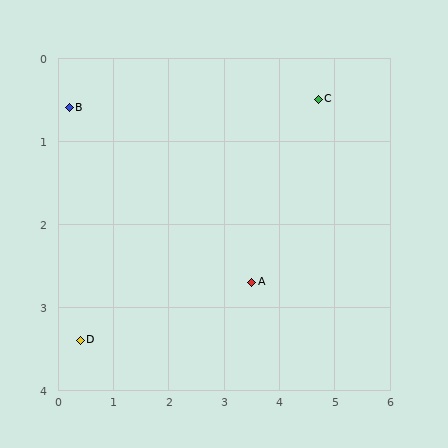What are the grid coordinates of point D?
Point D is at approximately (0.4, 3.4).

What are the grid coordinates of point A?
Point A is at approximately (3.5, 2.7).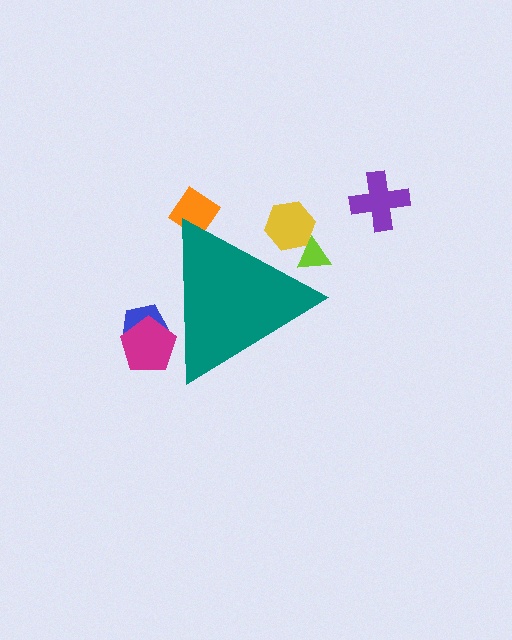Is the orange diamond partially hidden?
Yes, the orange diamond is partially hidden behind the teal triangle.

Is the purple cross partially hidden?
No, the purple cross is fully visible.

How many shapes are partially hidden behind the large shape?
5 shapes are partially hidden.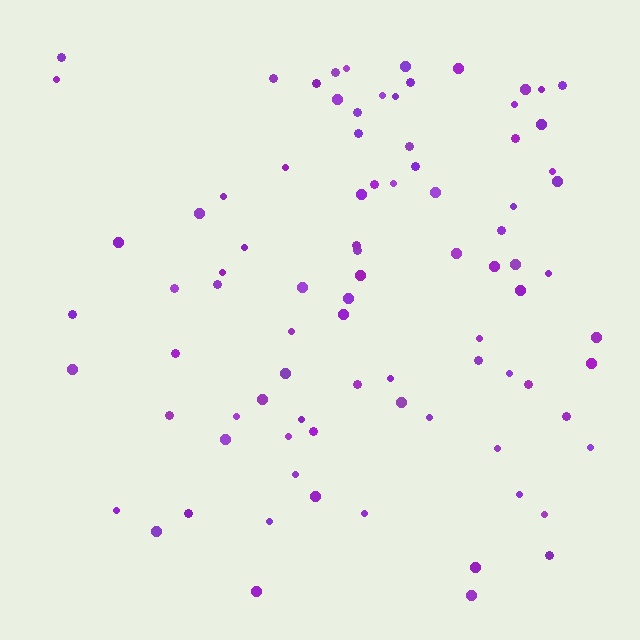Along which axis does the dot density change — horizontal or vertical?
Horizontal.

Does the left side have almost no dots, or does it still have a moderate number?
Still a moderate number, just noticeably fewer than the right.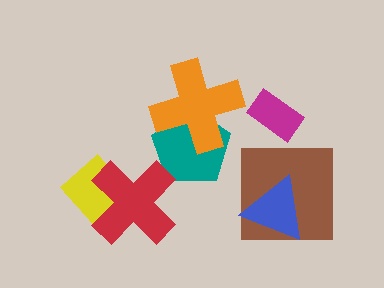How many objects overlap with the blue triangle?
1 object overlaps with the blue triangle.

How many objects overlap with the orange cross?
1 object overlaps with the orange cross.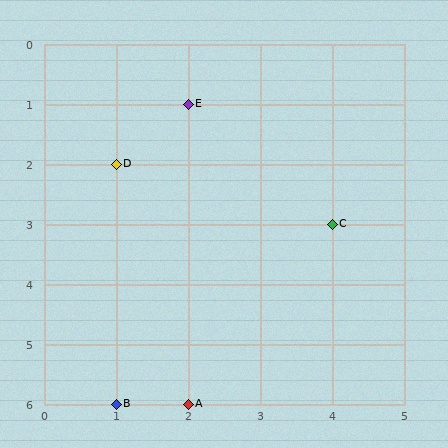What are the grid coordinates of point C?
Point C is at grid coordinates (4, 3).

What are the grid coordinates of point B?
Point B is at grid coordinates (1, 6).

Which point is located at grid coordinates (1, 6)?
Point B is at (1, 6).